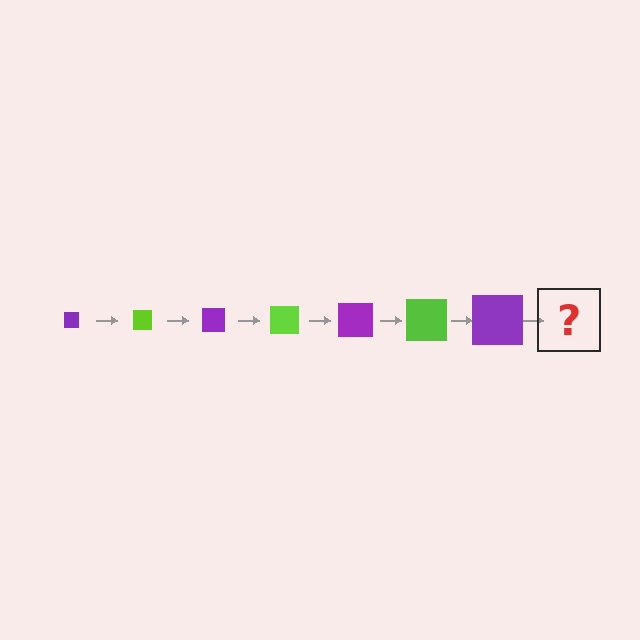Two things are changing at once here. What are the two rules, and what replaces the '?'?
The two rules are that the square grows larger each step and the color cycles through purple and lime. The '?' should be a lime square, larger than the previous one.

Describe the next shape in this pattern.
It should be a lime square, larger than the previous one.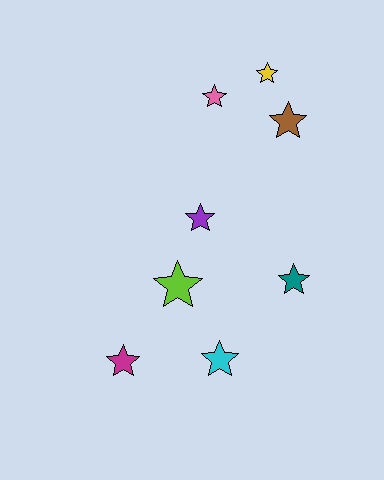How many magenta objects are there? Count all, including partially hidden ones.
There is 1 magenta object.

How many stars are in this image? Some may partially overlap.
There are 8 stars.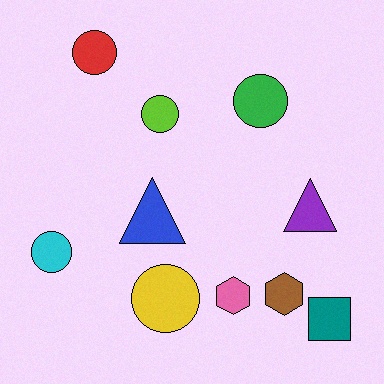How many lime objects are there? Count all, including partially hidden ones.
There is 1 lime object.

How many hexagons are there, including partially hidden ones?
There are 2 hexagons.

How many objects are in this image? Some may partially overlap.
There are 10 objects.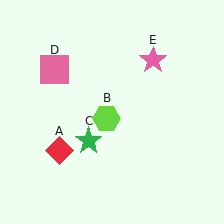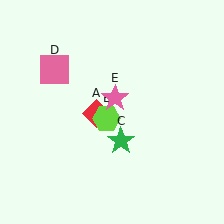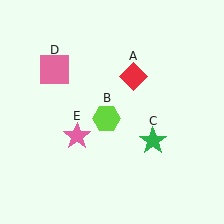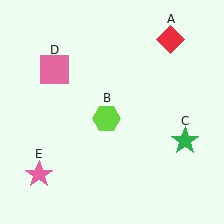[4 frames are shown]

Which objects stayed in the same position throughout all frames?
Lime hexagon (object B) and pink square (object D) remained stationary.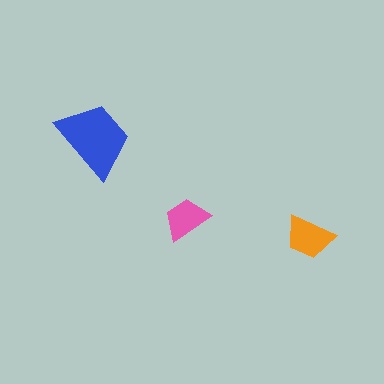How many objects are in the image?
There are 3 objects in the image.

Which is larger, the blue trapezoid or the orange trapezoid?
The blue one.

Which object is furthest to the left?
The blue trapezoid is leftmost.